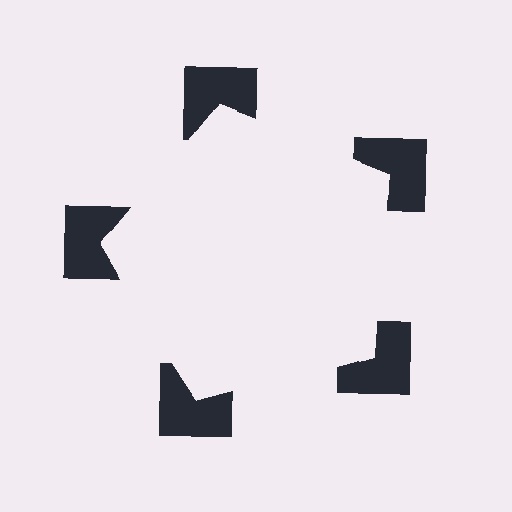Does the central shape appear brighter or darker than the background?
It typically appears slightly brighter than the background, even though no actual brightness change is drawn.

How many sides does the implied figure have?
5 sides.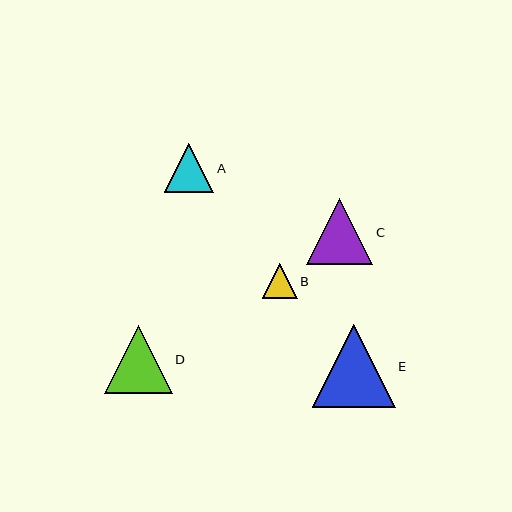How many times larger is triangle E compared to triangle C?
Triangle E is approximately 1.3 times the size of triangle C.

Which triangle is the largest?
Triangle E is the largest with a size of approximately 83 pixels.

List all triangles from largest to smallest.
From largest to smallest: E, D, C, A, B.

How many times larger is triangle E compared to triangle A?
Triangle E is approximately 1.7 times the size of triangle A.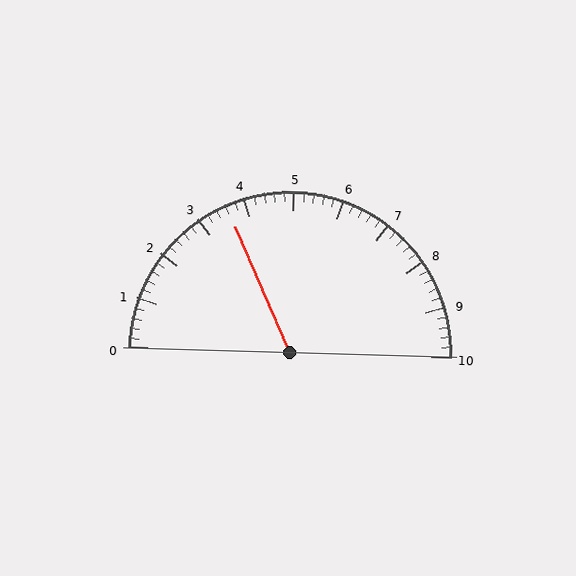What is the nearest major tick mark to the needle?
The nearest major tick mark is 4.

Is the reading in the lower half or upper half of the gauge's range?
The reading is in the lower half of the range (0 to 10).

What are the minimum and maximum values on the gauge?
The gauge ranges from 0 to 10.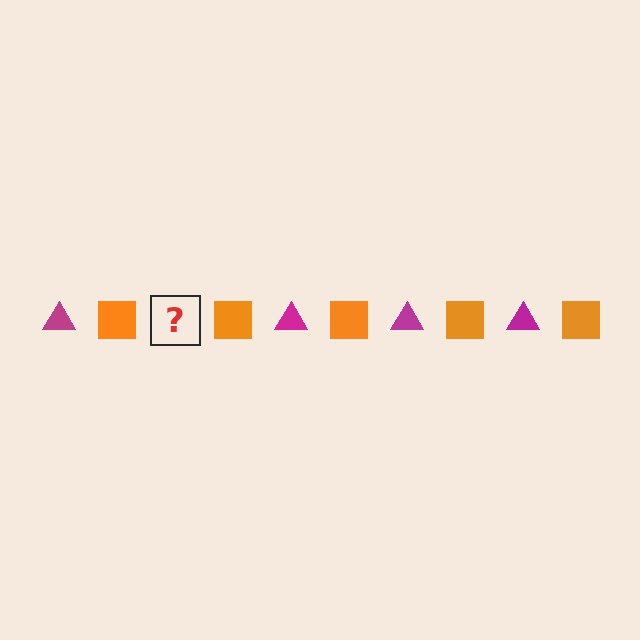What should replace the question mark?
The question mark should be replaced with a magenta triangle.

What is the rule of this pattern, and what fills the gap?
The rule is that the pattern alternates between magenta triangle and orange square. The gap should be filled with a magenta triangle.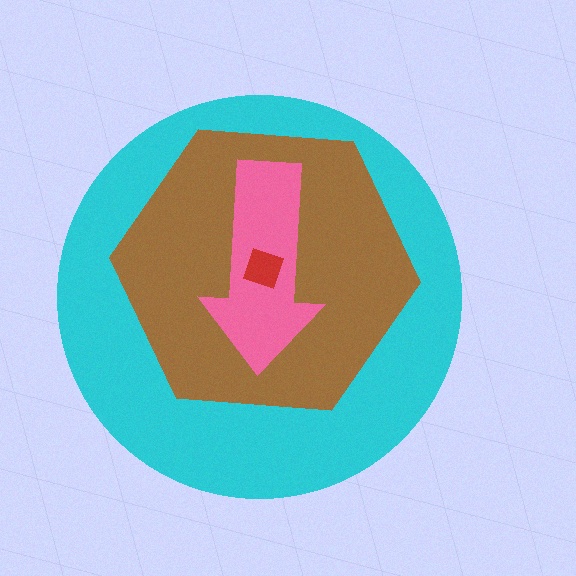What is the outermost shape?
The cyan circle.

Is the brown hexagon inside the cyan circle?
Yes.